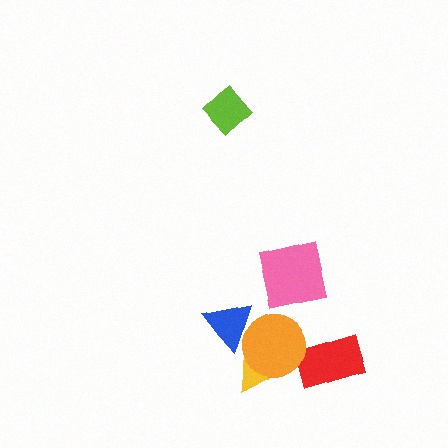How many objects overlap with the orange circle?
2 objects overlap with the orange circle.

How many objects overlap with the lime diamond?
0 objects overlap with the lime diamond.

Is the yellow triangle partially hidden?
Yes, it is partially covered by another shape.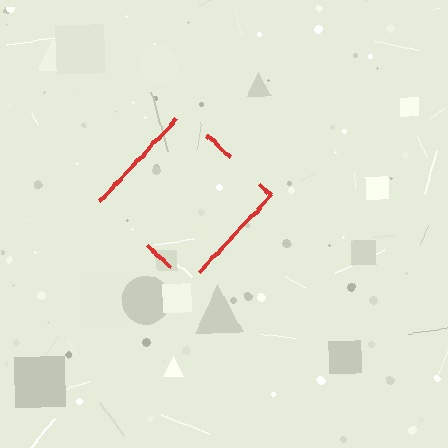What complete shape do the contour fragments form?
The contour fragments form a diamond.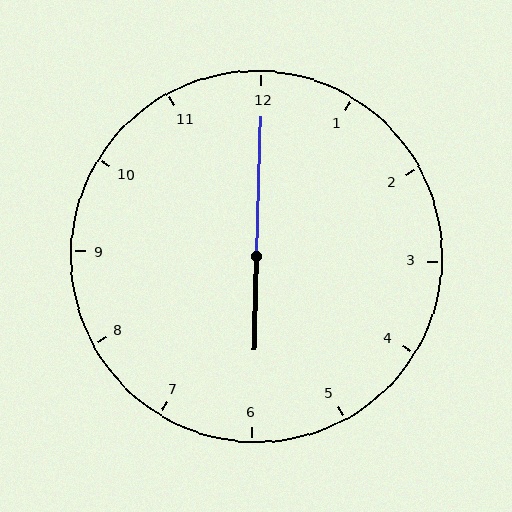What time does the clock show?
6:00.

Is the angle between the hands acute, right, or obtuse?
It is obtuse.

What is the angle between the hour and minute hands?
Approximately 180 degrees.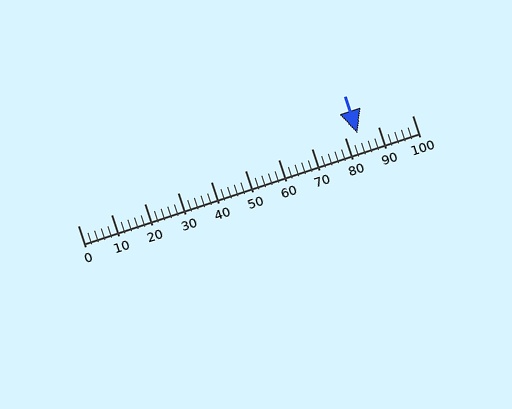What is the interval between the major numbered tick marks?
The major tick marks are spaced 10 units apart.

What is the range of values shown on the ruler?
The ruler shows values from 0 to 100.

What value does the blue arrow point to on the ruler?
The blue arrow points to approximately 84.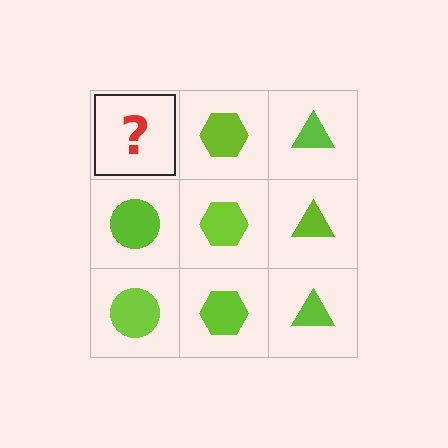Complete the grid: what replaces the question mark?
The question mark should be replaced with a lime circle.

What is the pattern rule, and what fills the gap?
The rule is that each column has a consistent shape. The gap should be filled with a lime circle.